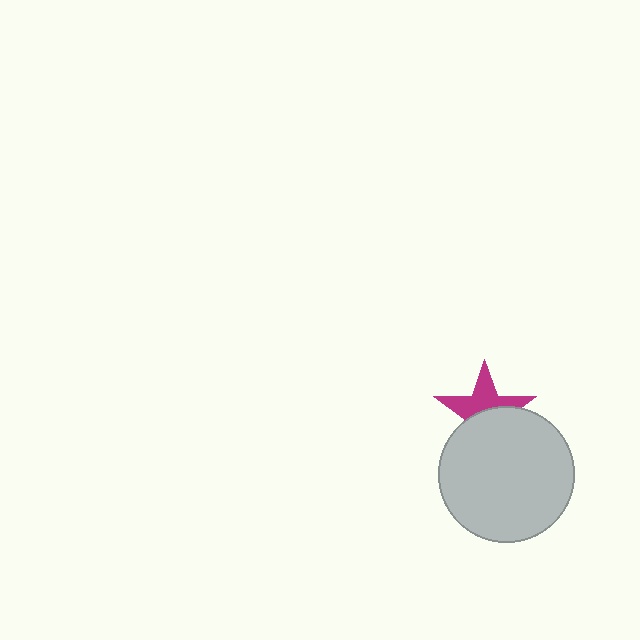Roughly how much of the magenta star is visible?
About half of it is visible (roughly 50%).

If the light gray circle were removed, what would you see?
You would see the complete magenta star.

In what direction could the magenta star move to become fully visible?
The magenta star could move up. That would shift it out from behind the light gray circle entirely.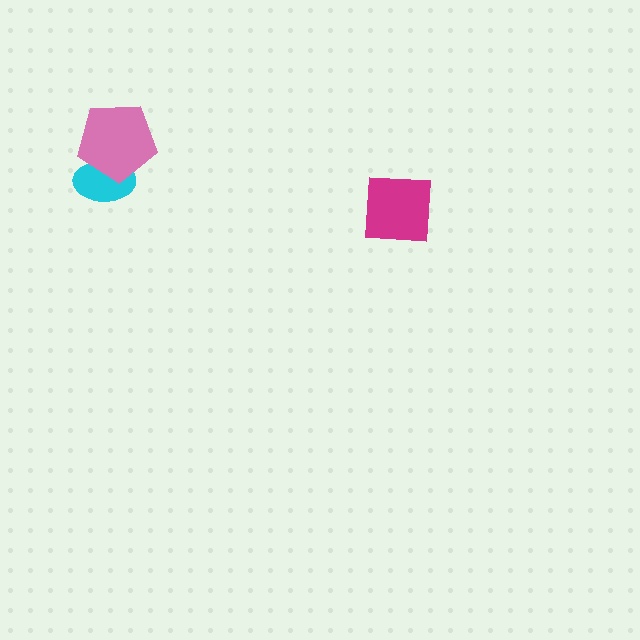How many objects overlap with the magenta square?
0 objects overlap with the magenta square.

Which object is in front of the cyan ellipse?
The pink pentagon is in front of the cyan ellipse.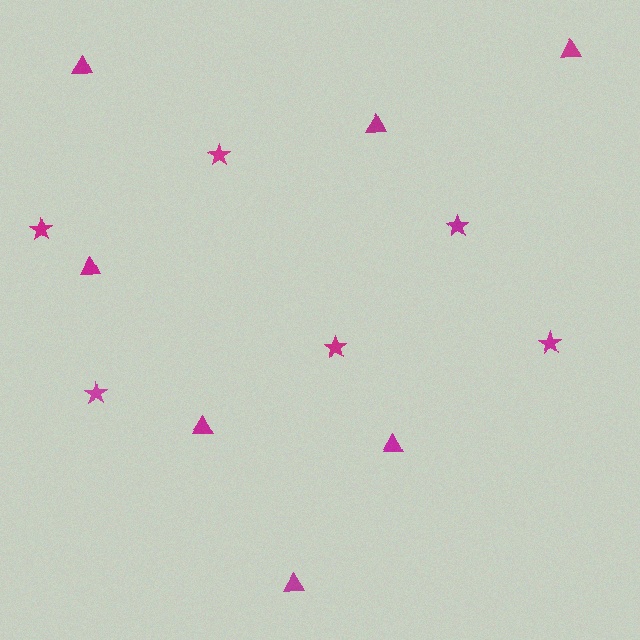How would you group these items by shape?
There are 2 groups: one group of stars (6) and one group of triangles (7).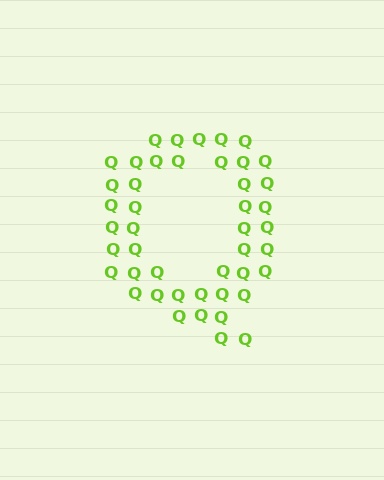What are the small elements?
The small elements are letter Q's.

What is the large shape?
The large shape is the letter Q.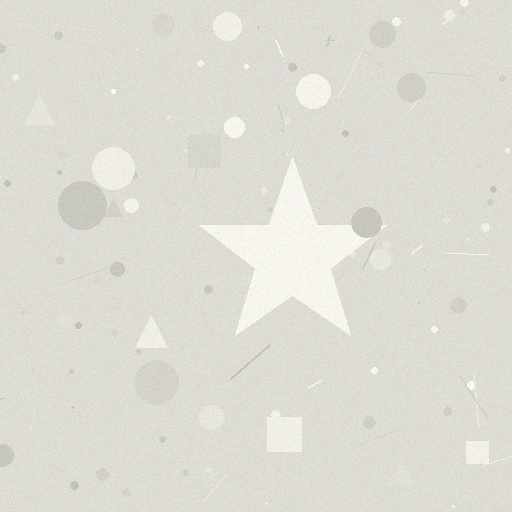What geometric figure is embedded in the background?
A star is embedded in the background.